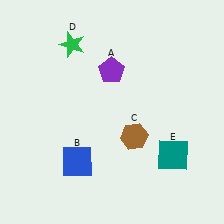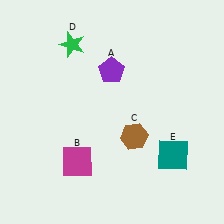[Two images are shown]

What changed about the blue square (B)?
In Image 1, B is blue. In Image 2, it changed to magenta.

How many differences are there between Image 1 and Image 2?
There is 1 difference between the two images.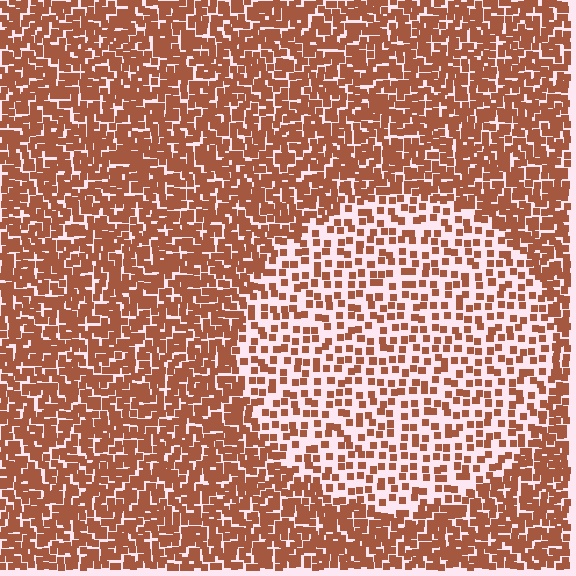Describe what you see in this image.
The image contains small brown elements arranged at two different densities. A circle-shaped region is visible where the elements are less densely packed than the surrounding area.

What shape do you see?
I see a circle.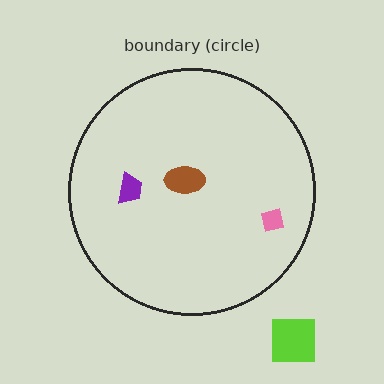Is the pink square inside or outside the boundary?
Inside.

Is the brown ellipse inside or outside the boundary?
Inside.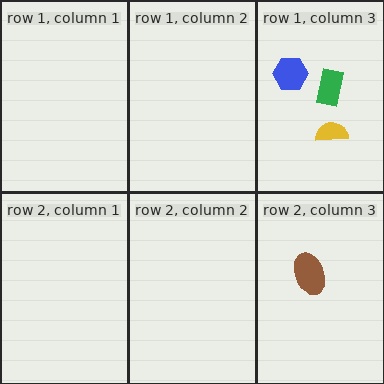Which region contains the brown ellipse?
The row 2, column 3 region.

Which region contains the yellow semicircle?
The row 1, column 3 region.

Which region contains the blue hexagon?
The row 1, column 3 region.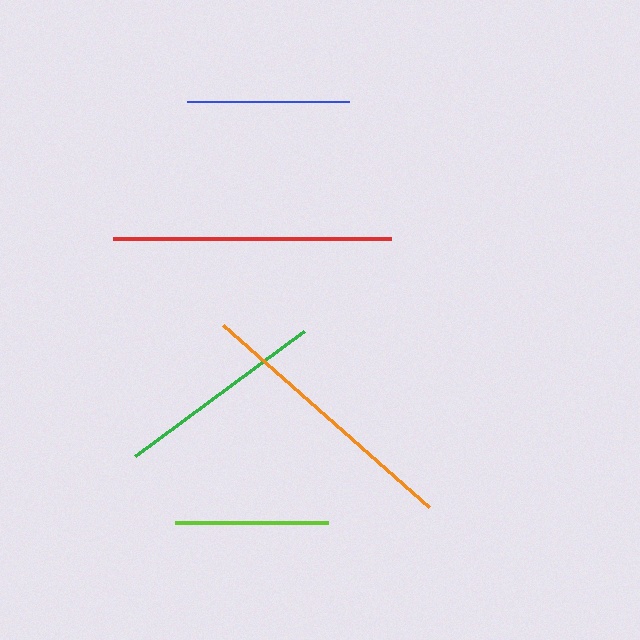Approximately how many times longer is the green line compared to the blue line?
The green line is approximately 1.3 times the length of the blue line.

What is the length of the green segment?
The green segment is approximately 211 pixels long.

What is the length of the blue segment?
The blue segment is approximately 162 pixels long.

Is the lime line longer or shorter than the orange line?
The orange line is longer than the lime line.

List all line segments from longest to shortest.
From longest to shortest: red, orange, green, blue, lime.